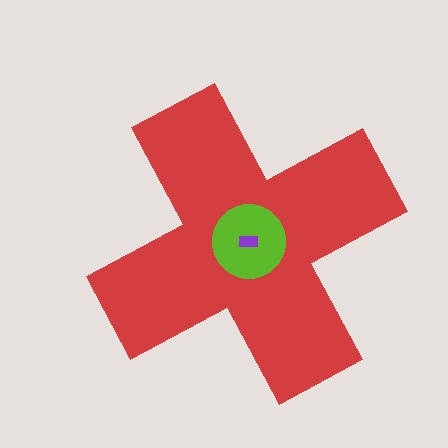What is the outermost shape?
The red cross.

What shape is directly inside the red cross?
The lime circle.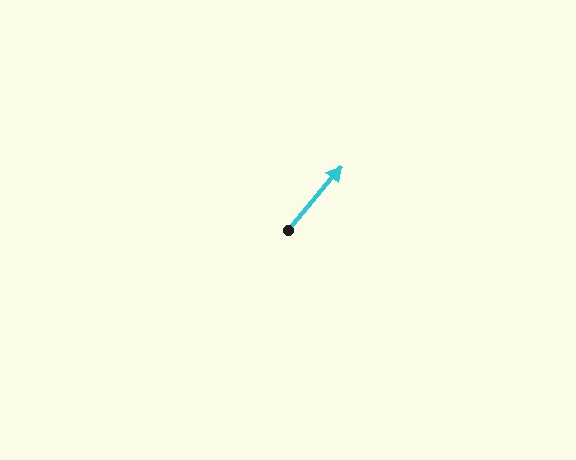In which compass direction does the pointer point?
Northeast.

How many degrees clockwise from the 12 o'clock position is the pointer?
Approximately 40 degrees.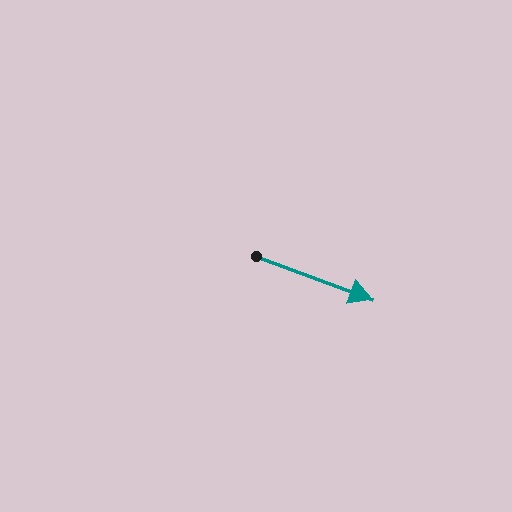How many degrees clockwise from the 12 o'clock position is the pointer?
Approximately 110 degrees.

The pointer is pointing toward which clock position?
Roughly 4 o'clock.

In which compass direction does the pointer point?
East.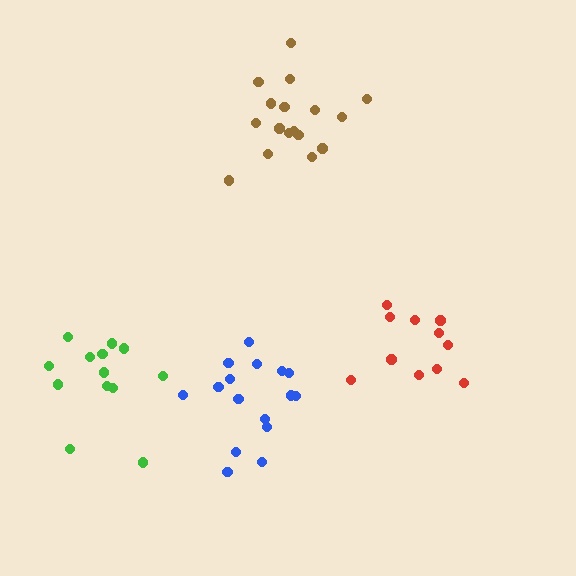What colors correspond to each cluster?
The clusters are colored: red, brown, green, blue.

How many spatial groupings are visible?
There are 4 spatial groupings.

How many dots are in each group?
Group 1: 11 dots, Group 2: 17 dots, Group 3: 13 dots, Group 4: 16 dots (57 total).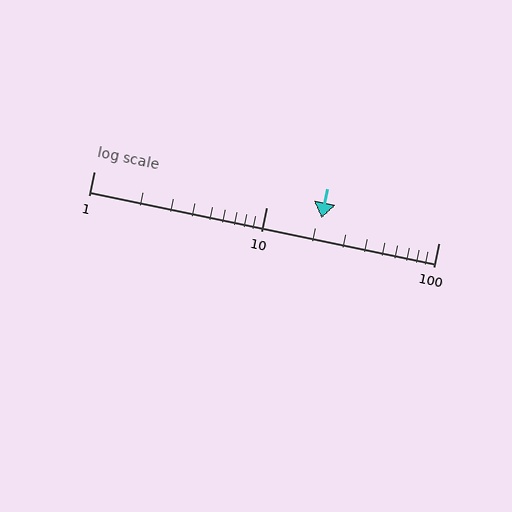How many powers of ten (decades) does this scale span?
The scale spans 2 decades, from 1 to 100.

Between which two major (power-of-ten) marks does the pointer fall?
The pointer is between 10 and 100.